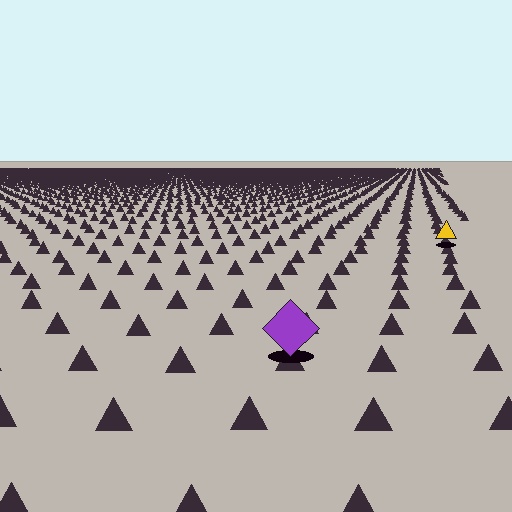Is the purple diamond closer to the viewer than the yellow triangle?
Yes. The purple diamond is closer — you can tell from the texture gradient: the ground texture is coarser near it.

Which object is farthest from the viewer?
The yellow triangle is farthest from the viewer. It appears smaller and the ground texture around it is denser.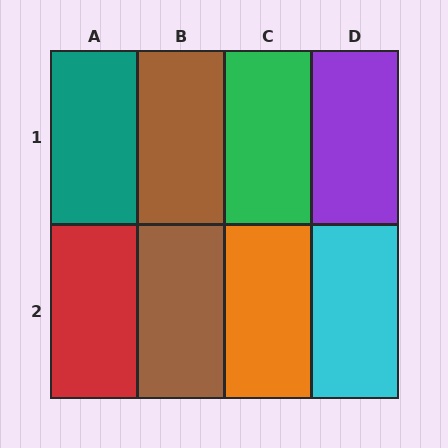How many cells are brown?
2 cells are brown.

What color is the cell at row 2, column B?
Brown.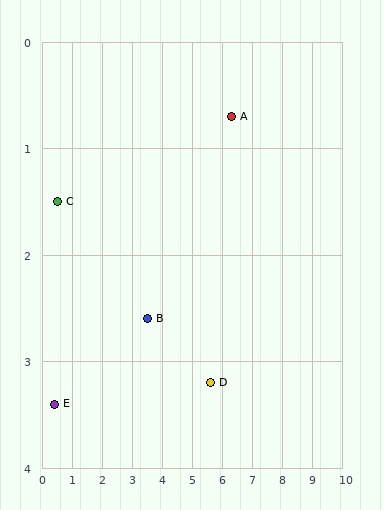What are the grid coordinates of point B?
Point B is at approximately (3.5, 2.6).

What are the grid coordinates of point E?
Point E is at approximately (0.4, 3.4).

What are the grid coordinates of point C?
Point C is at approximately (0.5, 1.5).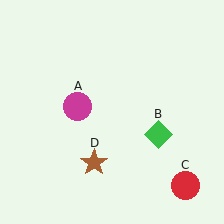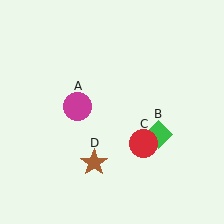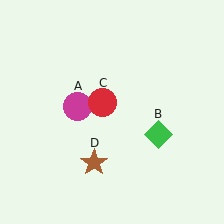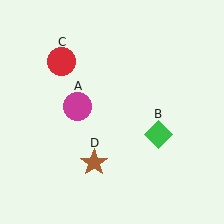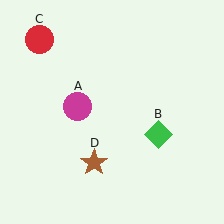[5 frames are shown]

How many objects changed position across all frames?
1 object changed position: red circle (object C).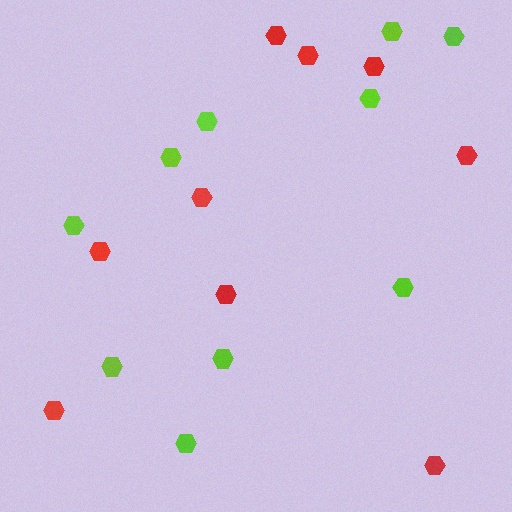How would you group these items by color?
There are 2 groups: one group of red hexagons (9) and one group of lime hexagons (10).